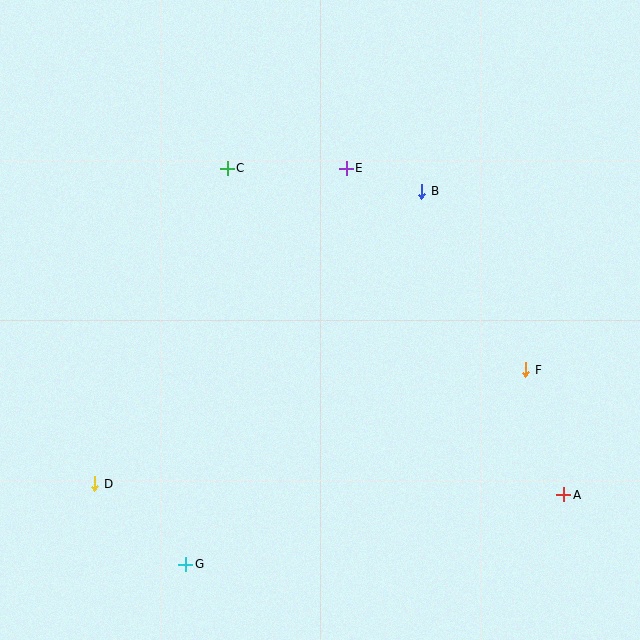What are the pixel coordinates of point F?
Point F is at (526, 370).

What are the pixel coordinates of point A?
Point A is at (564, 495).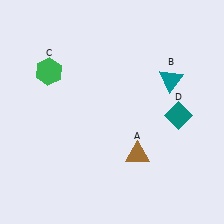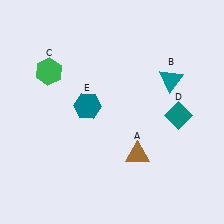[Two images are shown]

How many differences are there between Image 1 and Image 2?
There is 1 difference between the two images.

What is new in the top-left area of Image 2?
A teal hexagon (E) was added in the top-left area of Image 2.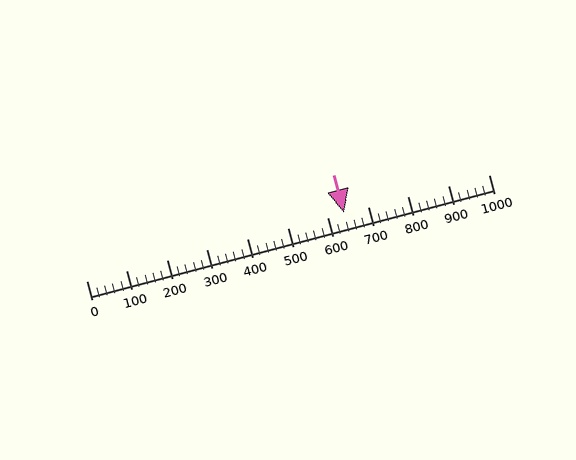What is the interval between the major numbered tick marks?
The major tick marks are spaced 100 units apart.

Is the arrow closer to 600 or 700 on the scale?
The arrow is closer to 600.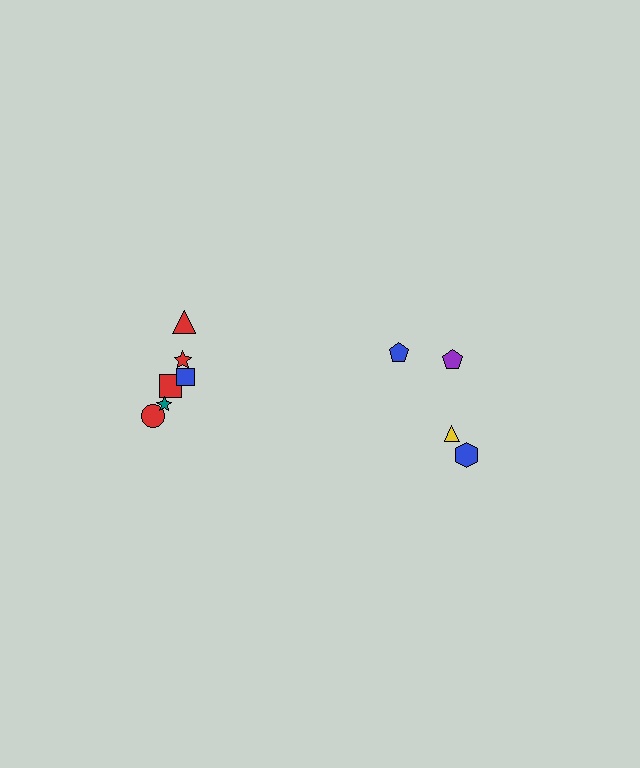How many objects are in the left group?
There are 6 objects.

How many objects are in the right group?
There are 4 objects.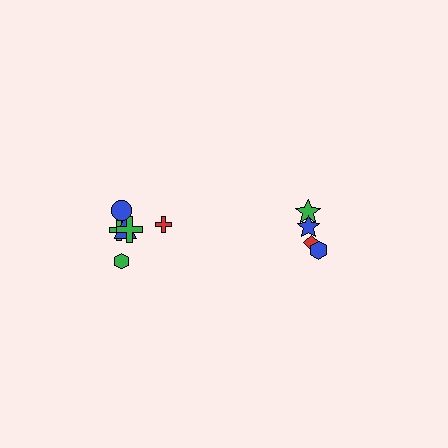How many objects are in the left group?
There are 6 objects.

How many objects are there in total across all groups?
There are 10 objects.